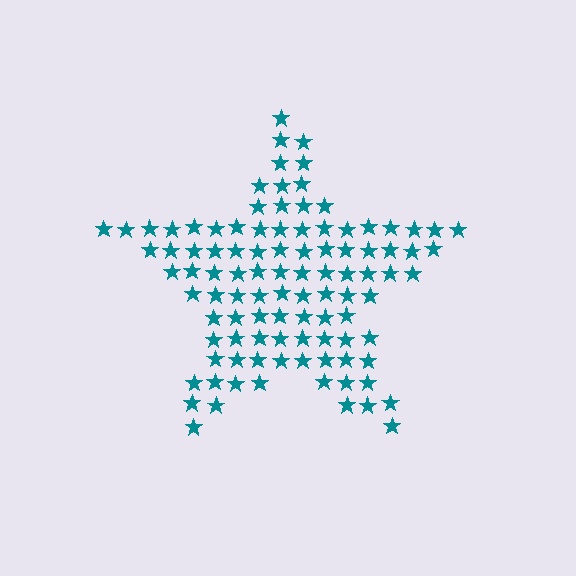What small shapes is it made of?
It is made of small stars.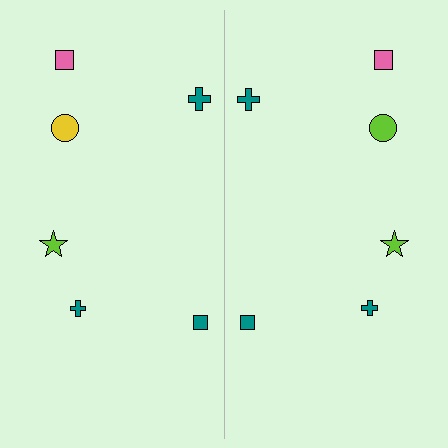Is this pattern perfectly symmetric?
No, the pattern is not perfectly symmetric. The lime circle on the right side breaks the symmetry — its mirror counterpart is yellow.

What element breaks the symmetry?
The lime circle on the right side breaks the symmetry — its mirror counterpart is yellow.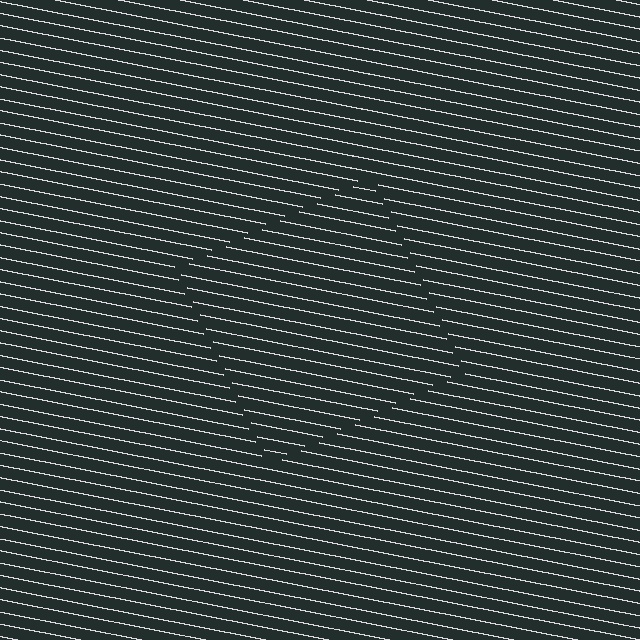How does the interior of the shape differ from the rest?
The interior of the shape contains the same grating, shifted by half a period — the contour is defined by the phase discontinuity where line-ends from the inner and outer gratings abut.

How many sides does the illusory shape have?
4 sides — the line-ends trace a square.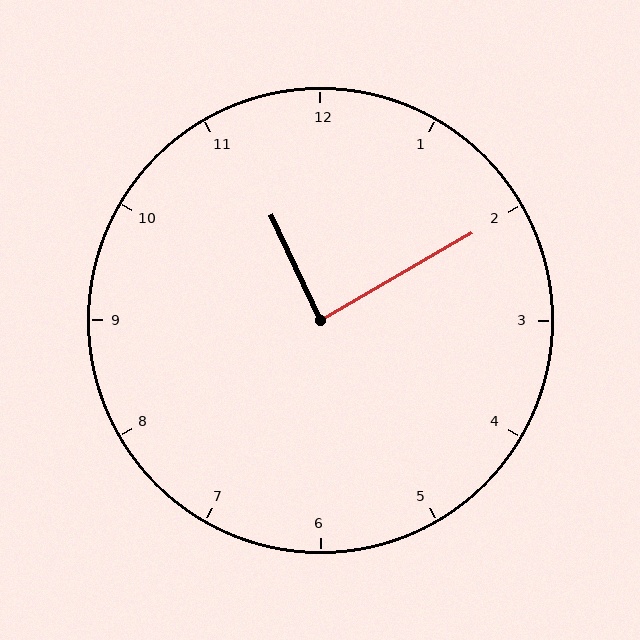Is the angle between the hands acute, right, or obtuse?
It is right.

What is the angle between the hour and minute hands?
Approximately 85 degrees.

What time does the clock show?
11:10.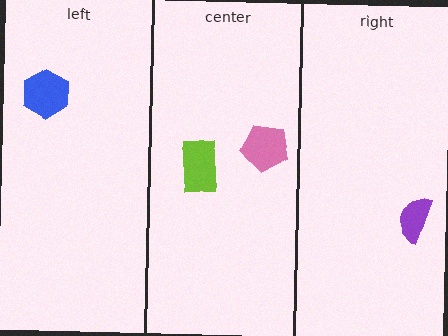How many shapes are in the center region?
2.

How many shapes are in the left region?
1.